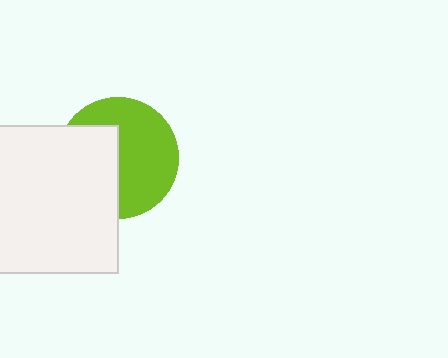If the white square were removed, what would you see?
You would see the complete lime circle.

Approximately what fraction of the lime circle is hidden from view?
Roughly 42% of the lime circle is hidden behind the white square.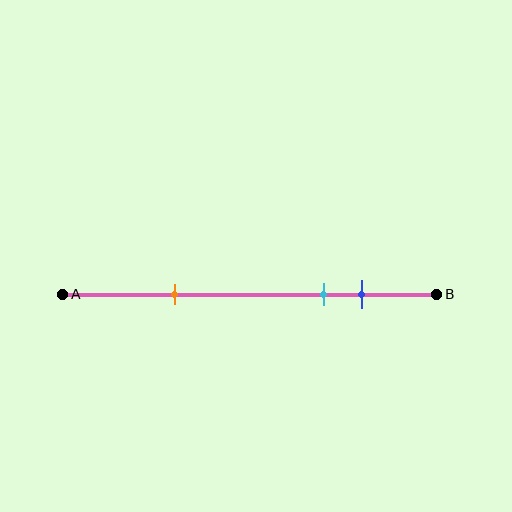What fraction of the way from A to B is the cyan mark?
The cyan mark is approximately 70% (0.7) of the way from A to B.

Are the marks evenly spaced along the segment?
No, the marks are not evenly spaced.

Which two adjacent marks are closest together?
The cyan and blue marks are the closest adjacent pair.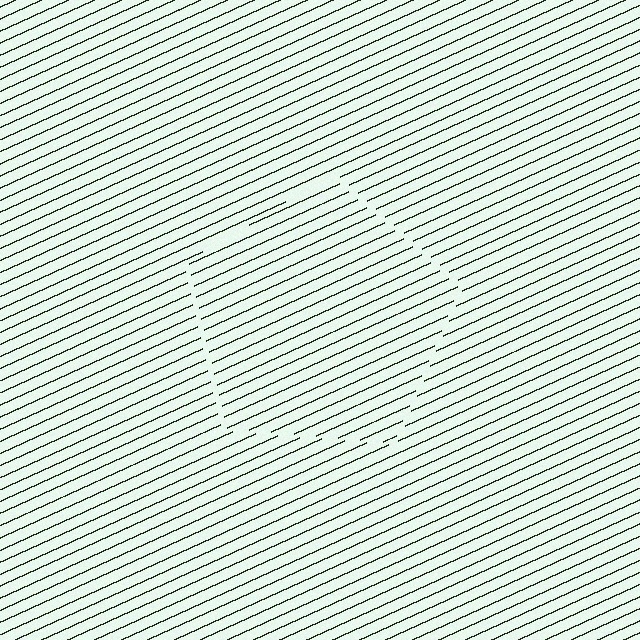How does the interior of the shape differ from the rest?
The interior of the shape contains the same grating, shifted by half a period — the contour is defined by the phase discontinuity where line-ends from the inner and outer gratings abut.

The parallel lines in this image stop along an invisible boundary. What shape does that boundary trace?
An illusory pentagon. The interior of the shape contains the same grating, shifted by half a period — the contour is defined by the phase discontinuity where line-ends from the inner and outer gratings abut.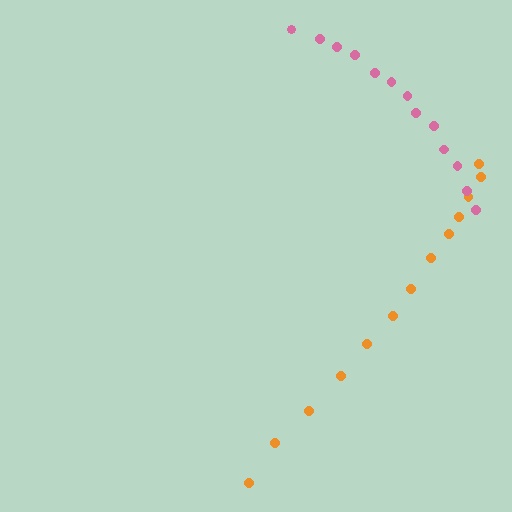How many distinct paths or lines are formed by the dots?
There are 2 distinct paths.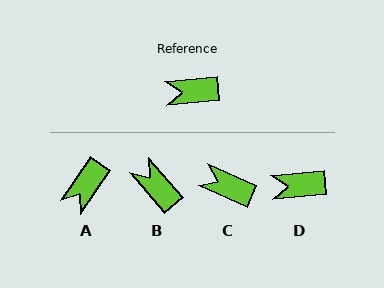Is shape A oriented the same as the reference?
No, it is off by about 51 degrees.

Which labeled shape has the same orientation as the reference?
D.